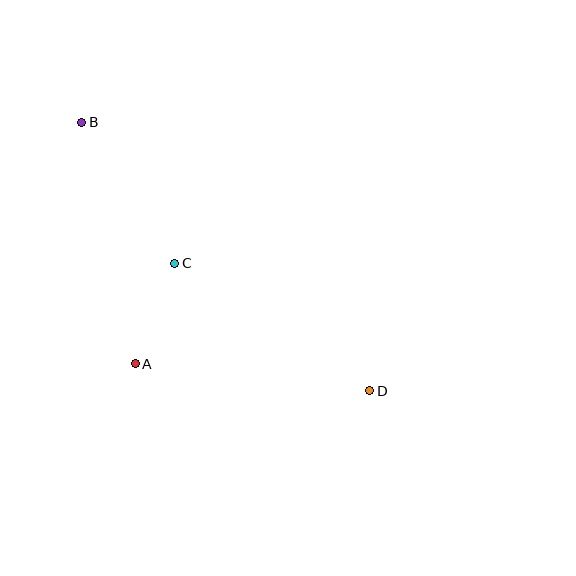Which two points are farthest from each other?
Points B and D are farthest from each other.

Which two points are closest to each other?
Points A and C are closest to each other.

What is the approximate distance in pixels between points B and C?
The distance between B and C is approximately 169 pixels.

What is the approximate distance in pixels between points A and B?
The distance between A and B is approximately 247 pixels.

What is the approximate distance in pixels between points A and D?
The distance between A and D is approximately 236 pixels.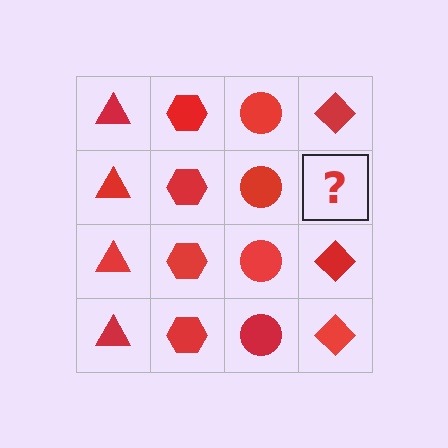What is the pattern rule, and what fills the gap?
The rule is that each column has a consistent shape. The gap should be filled with a red diamond.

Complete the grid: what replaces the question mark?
The question mark should be replaced with a red diamond.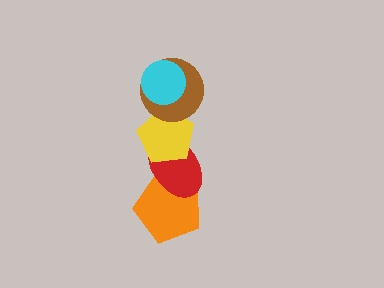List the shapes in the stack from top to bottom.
From top to bottom: the cyan circle, the brown circle, the yellow pentagon, the red ellipse, the orange pentagon.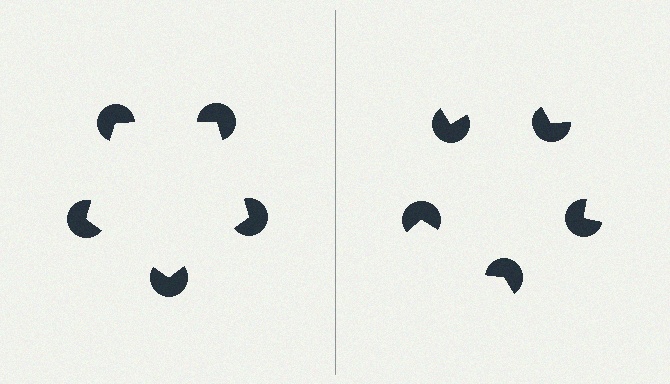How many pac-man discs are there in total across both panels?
10 — 5 on each side.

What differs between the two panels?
The pac-man discs are positioned identically on both sides; only the wedge orientations differ. On the left they align to a pentagon; on the right they are misaligned.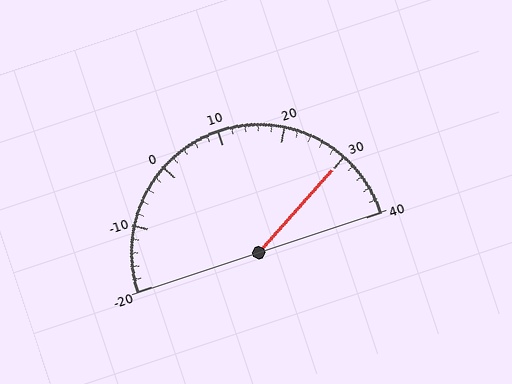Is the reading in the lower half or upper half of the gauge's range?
The reading is in the upper half of the range (-20 to 40).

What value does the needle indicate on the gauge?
The needle indicates approximately 30.